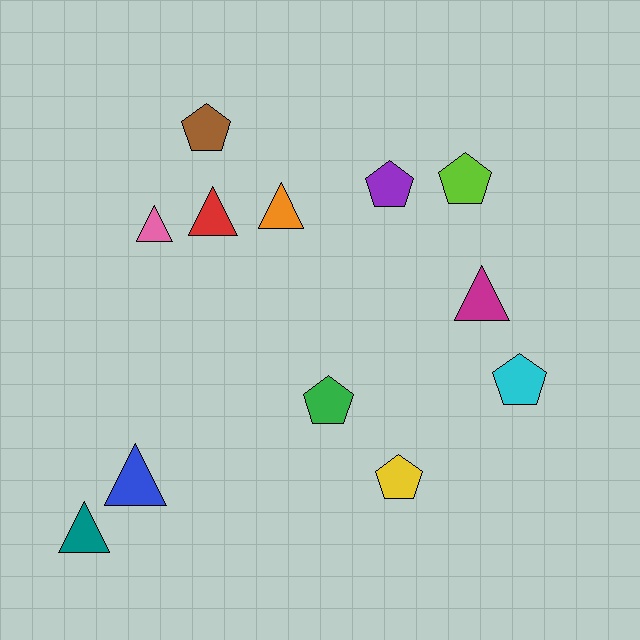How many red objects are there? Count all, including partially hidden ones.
There is 1 red object.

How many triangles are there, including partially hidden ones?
There are 6 triangles.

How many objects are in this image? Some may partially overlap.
There are 12 objects.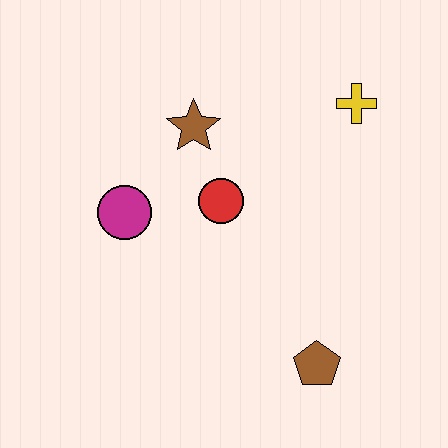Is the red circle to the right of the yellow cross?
No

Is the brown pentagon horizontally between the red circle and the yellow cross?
Yes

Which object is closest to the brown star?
The red circle is closest to the brown star.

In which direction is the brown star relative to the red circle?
The brown star is above the red circle.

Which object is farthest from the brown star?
The brown pentagon is farthest from the brown star.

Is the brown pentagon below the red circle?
Yes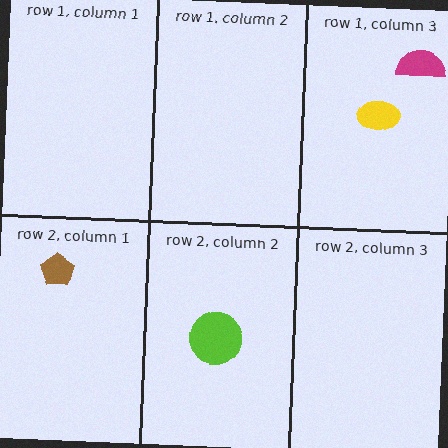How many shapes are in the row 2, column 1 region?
1.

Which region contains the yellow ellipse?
The row 1, column 3 region.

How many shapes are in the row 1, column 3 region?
2.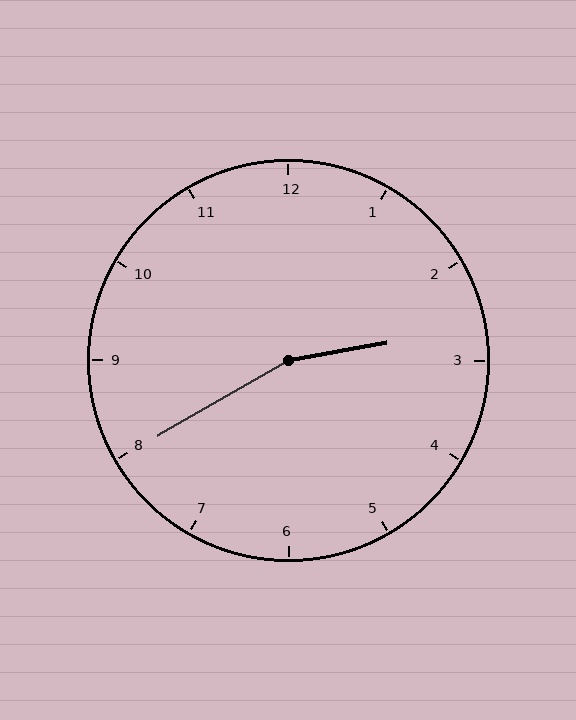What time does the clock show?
2:40.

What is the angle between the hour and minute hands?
Approximately 160 degrees.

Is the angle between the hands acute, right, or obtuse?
It is obtuse.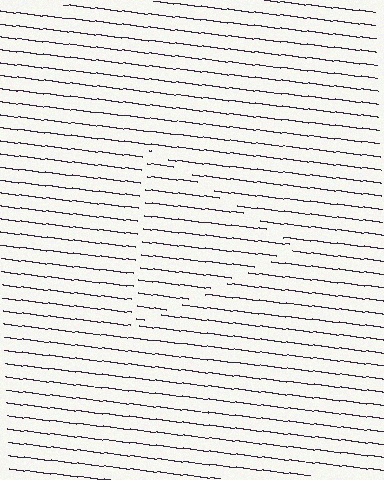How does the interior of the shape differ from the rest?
The interior of the shape contains the same grating, shifted by half a period — the contour is defined by the phase discontinuity where line-ends from the inner and outer gratings abut.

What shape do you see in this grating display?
An illusory triangle. The interior of the shape contains the same grating, shifted by half a period — the contour is defined by the phase discontinuity where line-ends from the inner and outer gratings abut.